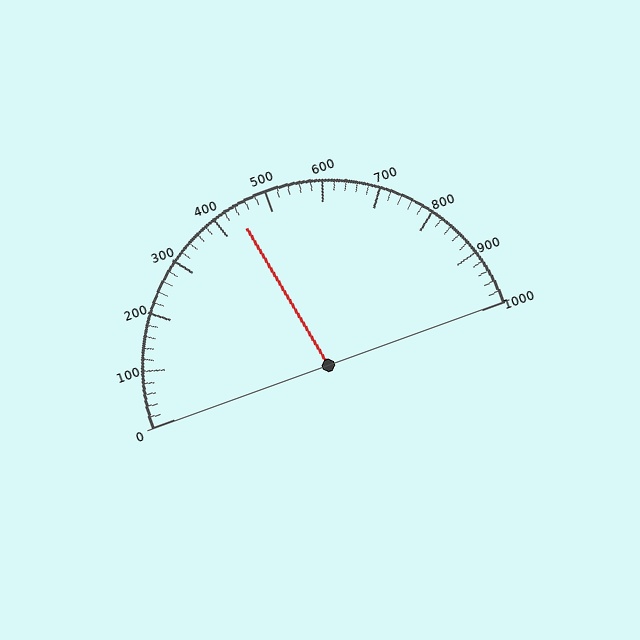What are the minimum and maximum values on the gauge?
The gauge ranges from 0 to 1000.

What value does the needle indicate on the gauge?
The needle indicates approximately 440.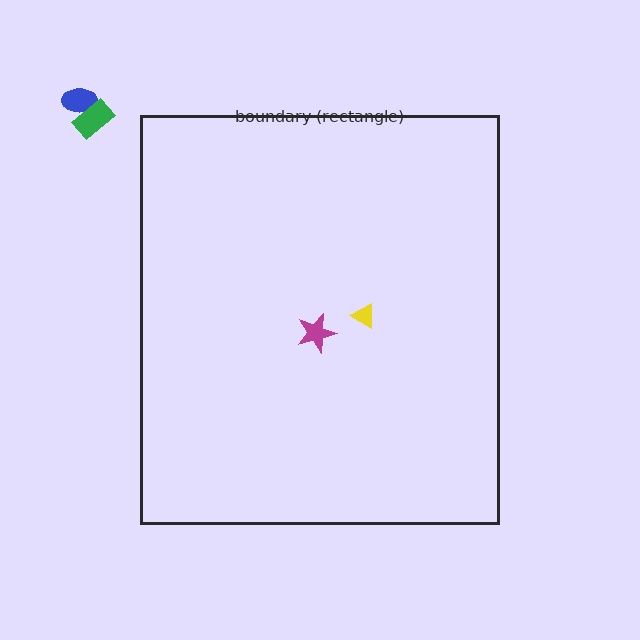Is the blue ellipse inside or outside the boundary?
Outside.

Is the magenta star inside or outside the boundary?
Inside.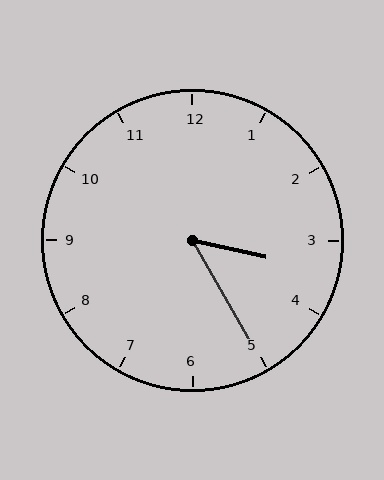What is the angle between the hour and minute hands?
Approximately 48 degrees.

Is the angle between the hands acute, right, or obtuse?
It is acute.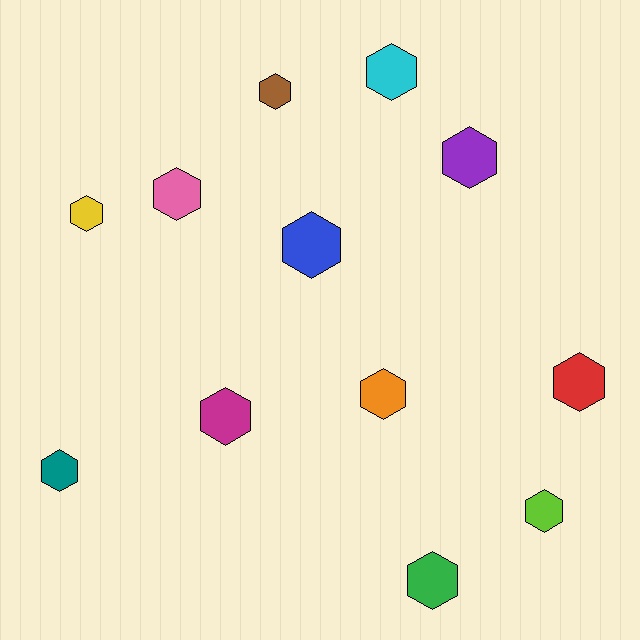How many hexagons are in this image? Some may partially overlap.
There are 12 hexagons.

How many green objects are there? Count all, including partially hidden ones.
There is 1 green object.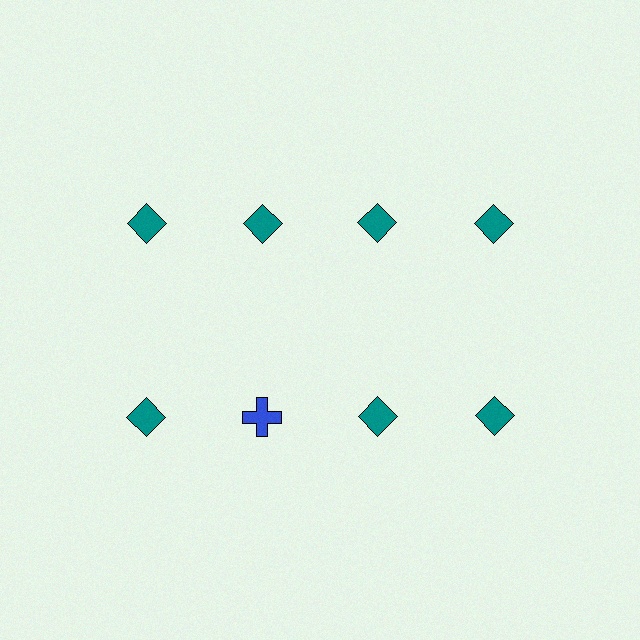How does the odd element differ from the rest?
It differs in both color (blue instead of teal) and shape (cross instead of diamond).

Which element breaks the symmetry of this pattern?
The blue cross in the second row, second from left column breaks the symmetry. All other shapes are teal diamonds.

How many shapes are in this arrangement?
There are 8 shapes arranged in a grid pattern.